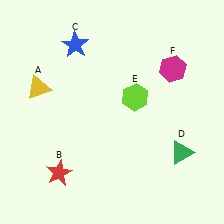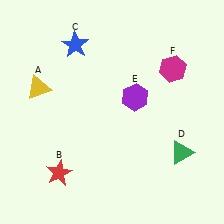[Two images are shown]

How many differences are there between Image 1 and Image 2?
There is 1 difference between the two images.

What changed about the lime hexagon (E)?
In Image 1, E is lime. In Image 2, it changed to purple.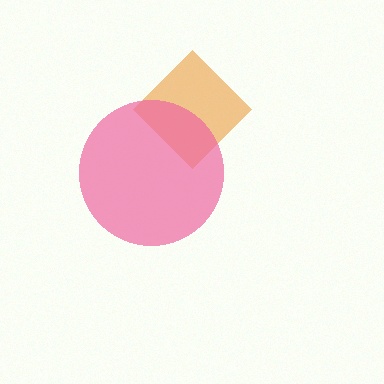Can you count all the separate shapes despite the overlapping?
Yes, there are 2 separate shapes.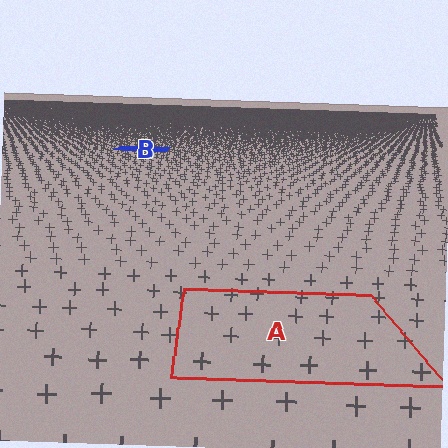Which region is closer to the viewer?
Region A is closer. The texture elements there are larger and more spread out.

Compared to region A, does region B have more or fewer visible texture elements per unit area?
Region B has more texture elements per unit area — they are packed more densely because it is farther away.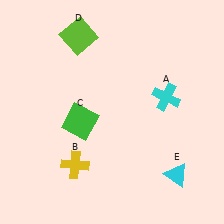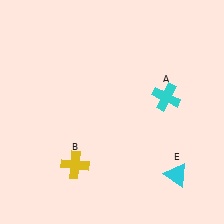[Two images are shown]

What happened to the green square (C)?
The green square (C) was removed in Image 2. It was in the bottom-left area of Image 1.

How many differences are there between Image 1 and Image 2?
There are 2 differences between the two images.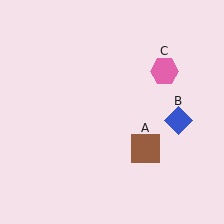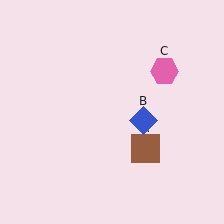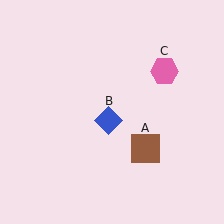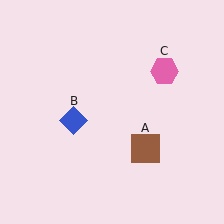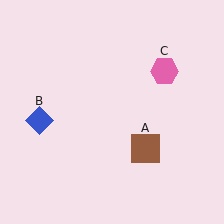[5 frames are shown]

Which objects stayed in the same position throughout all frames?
Brown square (object A) and pink hexagon (object C) remained stationary.